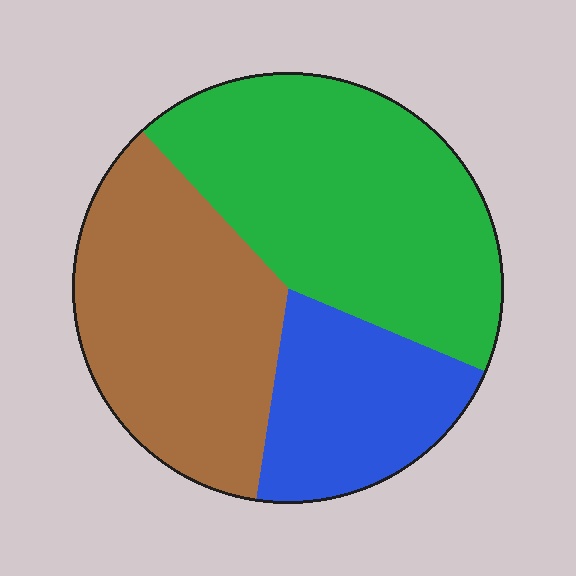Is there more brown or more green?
Green.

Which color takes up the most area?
Green, at roughly 45%.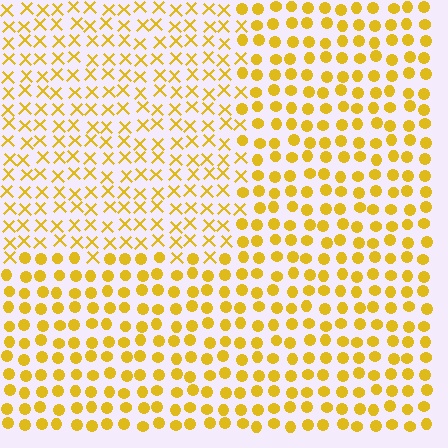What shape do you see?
I see a rectangle.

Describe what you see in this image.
The image is filled with small yellow elements arranged in a uniform grid. A rectangle-shaped region contains X marks, while the surrounding area contains circles. The boundary is defined purely by the change in element shape.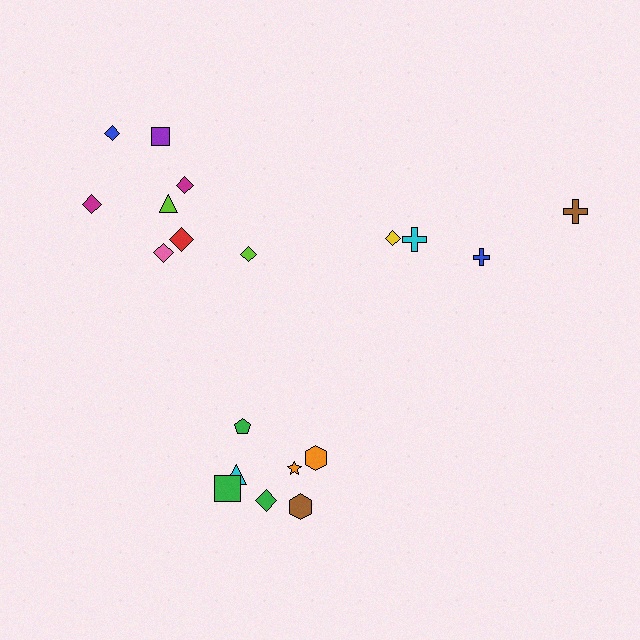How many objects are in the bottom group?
There are 7 objects.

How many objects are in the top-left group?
There are 8 objects.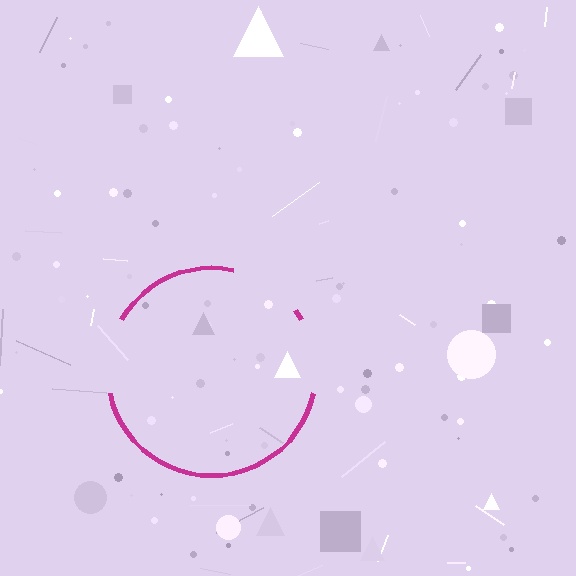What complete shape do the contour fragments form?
The contour fragments form a circle.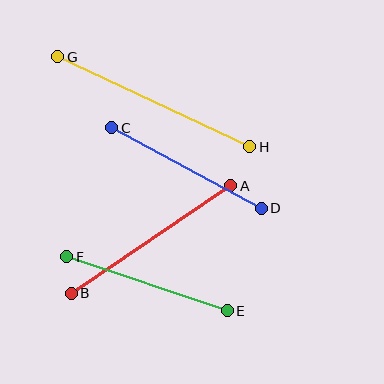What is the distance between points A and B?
The distance is approximately 192 pixels.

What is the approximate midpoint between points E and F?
The midpoint is at approximately (147, 284) pixels.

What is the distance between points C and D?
The distance is approximately 170 pixels.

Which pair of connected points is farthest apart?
Points G and H are farthest apart.